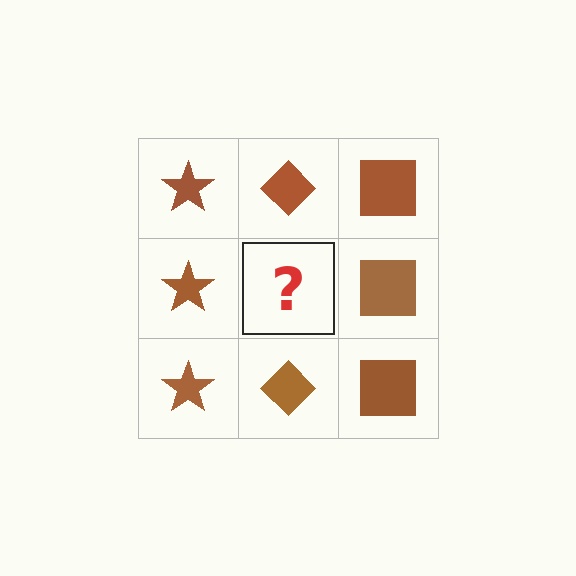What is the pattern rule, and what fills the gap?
The rule is that each column has a consistent shape. The gap should be filled with a brown diamond.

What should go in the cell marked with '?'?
The missing cell should contain a brown diamond.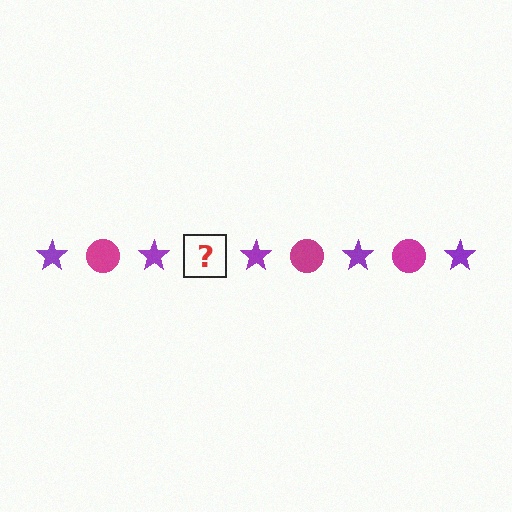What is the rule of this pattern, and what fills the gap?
The rule is that the pattern alternates between purple star and magenta circle. The gap should be filled with a magenta circle.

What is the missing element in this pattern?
The missing element is a magenta circle.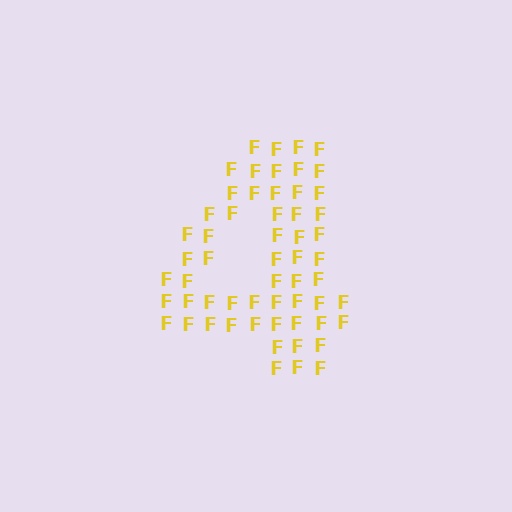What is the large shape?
The large shape is the digit 4.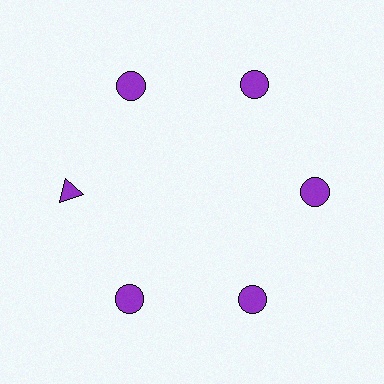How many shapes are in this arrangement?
There are 6 shapes arranged in a ring pattern.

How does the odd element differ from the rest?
It has a different shape: triangle instead of circle.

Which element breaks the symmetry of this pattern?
The purple triangle at roughly the 9 o'clock position breaks the symmetry. All other shapes are purple circles.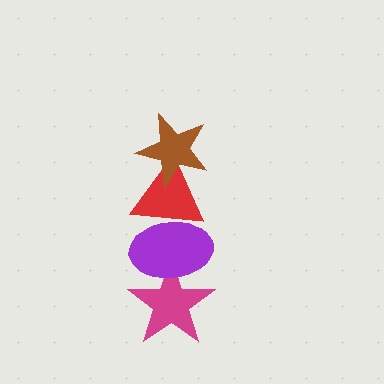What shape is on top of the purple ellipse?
The red triangle is on top of the purple ellipse.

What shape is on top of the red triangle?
The brown star is on top of the red triangle.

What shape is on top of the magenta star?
The purple ellipse is on top of the magenta star.